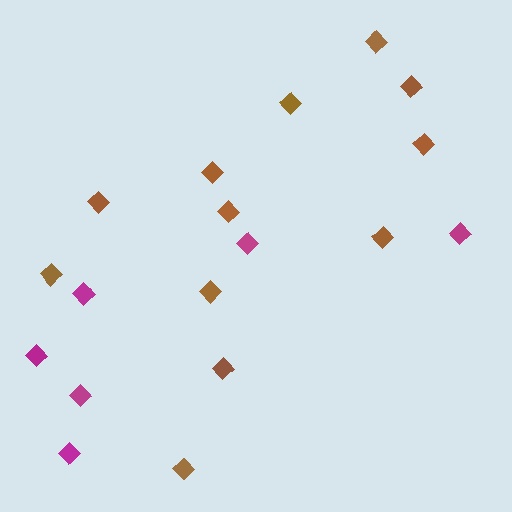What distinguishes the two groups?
There are 2 groups: one group of brown diamonds (12) and one group of magenta diamonds (6).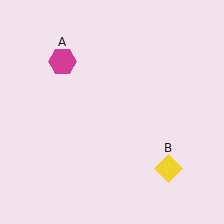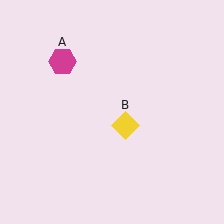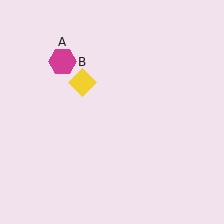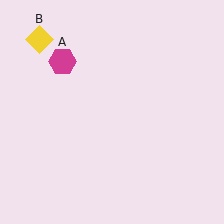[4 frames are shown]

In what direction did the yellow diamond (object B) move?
The yellow diamond (object B) moved up and to the left.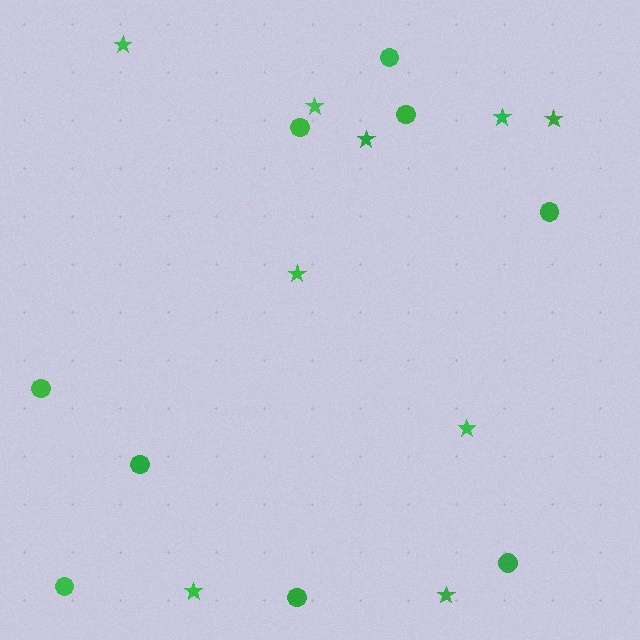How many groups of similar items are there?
There are 2 groups: one group of circles (9) and one group of stars (9).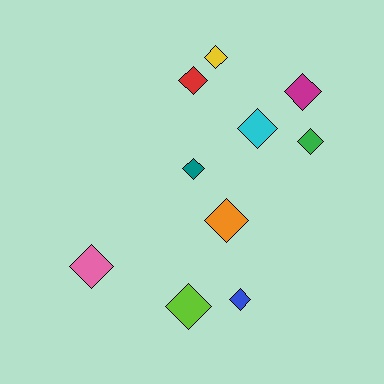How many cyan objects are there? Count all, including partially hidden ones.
There is 1 cyan object.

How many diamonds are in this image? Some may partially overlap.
There are 10 diamonds.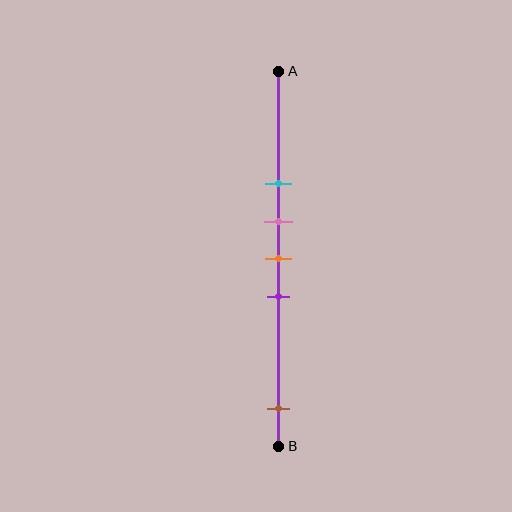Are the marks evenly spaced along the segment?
No, the marks are not evenly spaced.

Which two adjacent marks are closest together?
The pink and orange marks are the closest adjacent pair.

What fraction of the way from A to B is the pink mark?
The pink mark is approximately 40% (0.4) of the way from A to B.